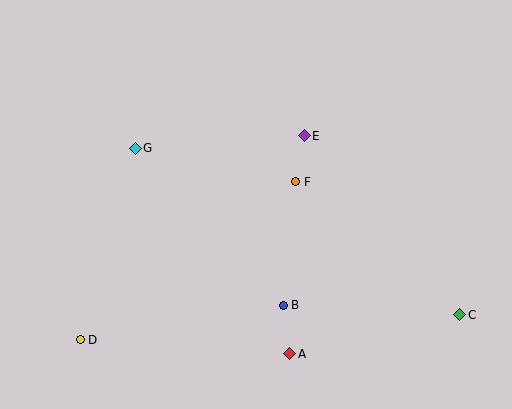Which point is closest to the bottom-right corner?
Point C is closest to the bottom-right corner.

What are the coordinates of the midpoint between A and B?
The midpoint between A and B is at (287, 329).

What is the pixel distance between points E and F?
The distance between E and F is 47 pixels.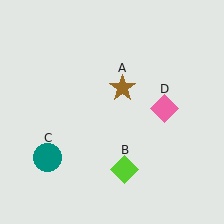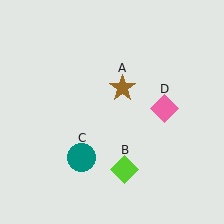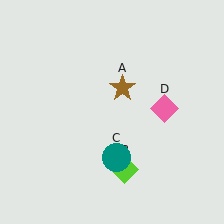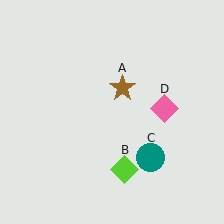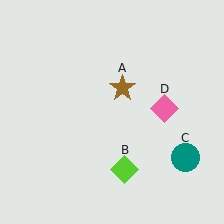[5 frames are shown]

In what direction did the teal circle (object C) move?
The teal circle (object C) moved right.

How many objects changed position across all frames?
1 object changed position: teal circle (object C).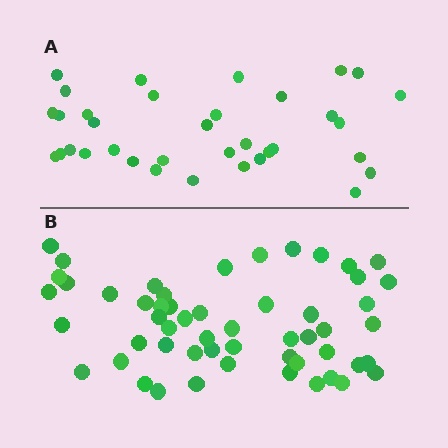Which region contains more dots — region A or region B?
Region B (the bottom region) has more dots.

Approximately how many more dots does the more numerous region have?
Region B has approximately 20 more dots than region A.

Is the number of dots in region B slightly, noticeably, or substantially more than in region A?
Region B has substantially more. The ratio is roughly 1.5 to 1.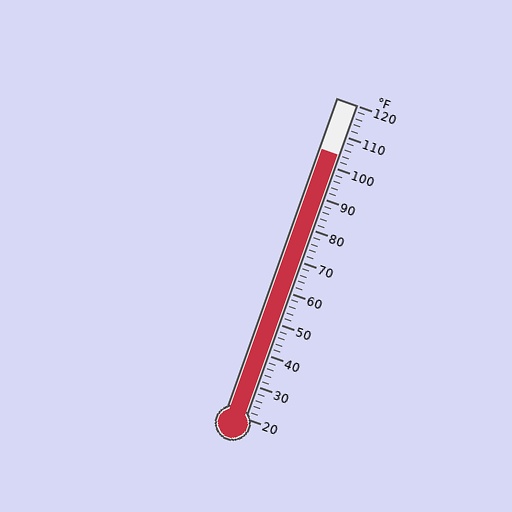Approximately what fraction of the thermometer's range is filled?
The thermometer is filled to approximately 85% of its range.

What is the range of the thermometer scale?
The thermometer scale ranges from 20°F to 120°F.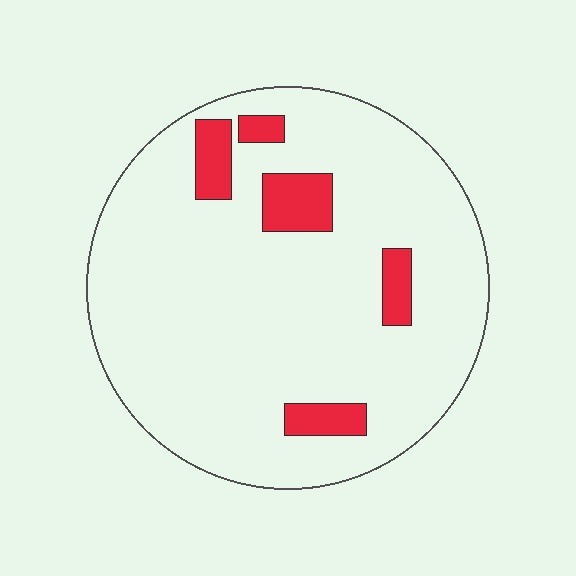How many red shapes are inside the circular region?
5.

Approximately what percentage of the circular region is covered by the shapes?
Approximately 10%.